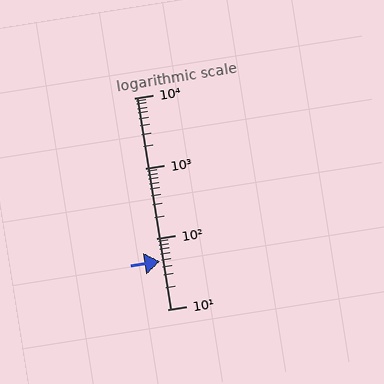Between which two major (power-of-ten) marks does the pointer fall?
The pointer is between 10 and 100.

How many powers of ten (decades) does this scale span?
The scale spans 3 decades, from 10 to 10000.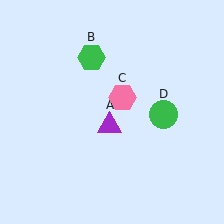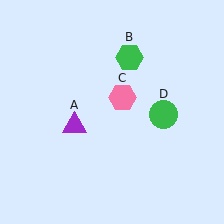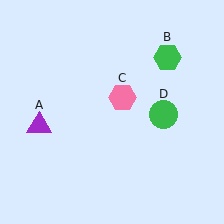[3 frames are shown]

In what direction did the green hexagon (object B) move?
The green hexagon (object B) moved right.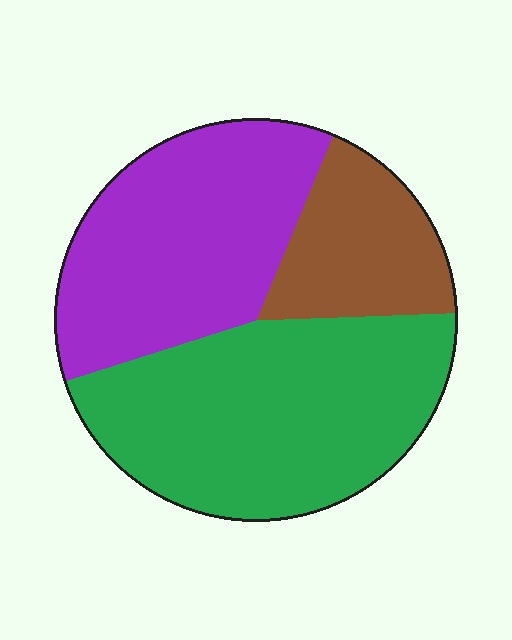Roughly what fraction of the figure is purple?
Purple covers 36% of the figure.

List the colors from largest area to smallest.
From largest to smallest: green, purple, brown.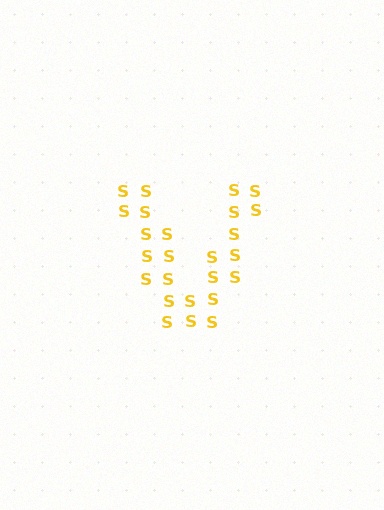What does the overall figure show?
The overall figure shows the letter V.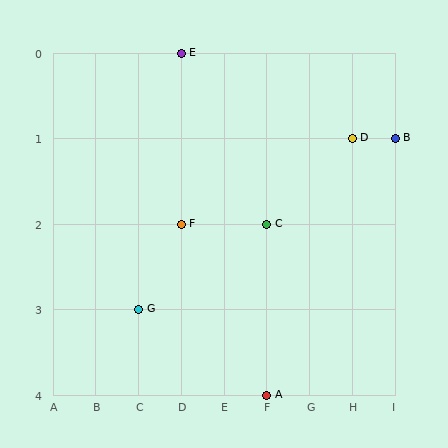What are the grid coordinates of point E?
Point E is at grid coordinates (D, 0).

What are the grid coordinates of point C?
Point C is at grid coordinates (F, 2).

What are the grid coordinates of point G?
Point G is at grid coordinates (C, 3).